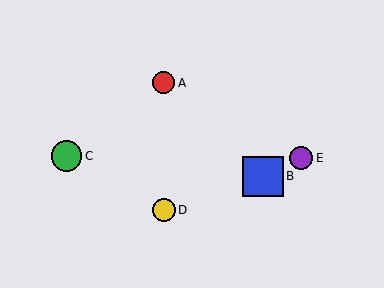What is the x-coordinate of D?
Object D is at x≈164.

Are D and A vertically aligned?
Yes, both are at x≈164.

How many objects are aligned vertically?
2 objects (A, D) are aligned vertically.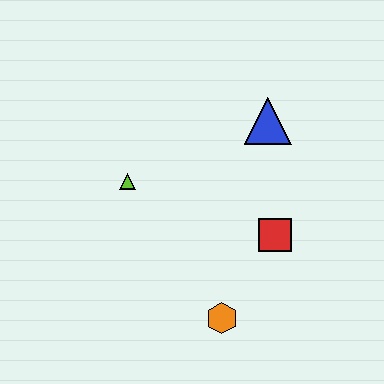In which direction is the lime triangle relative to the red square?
The lime triangle is to the left of the red square.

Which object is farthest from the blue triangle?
The orange hexagon is farthest from the blue triangle.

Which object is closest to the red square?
The orange hexagon is closest to the red square.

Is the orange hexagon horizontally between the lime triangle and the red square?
Yes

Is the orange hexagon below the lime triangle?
Yes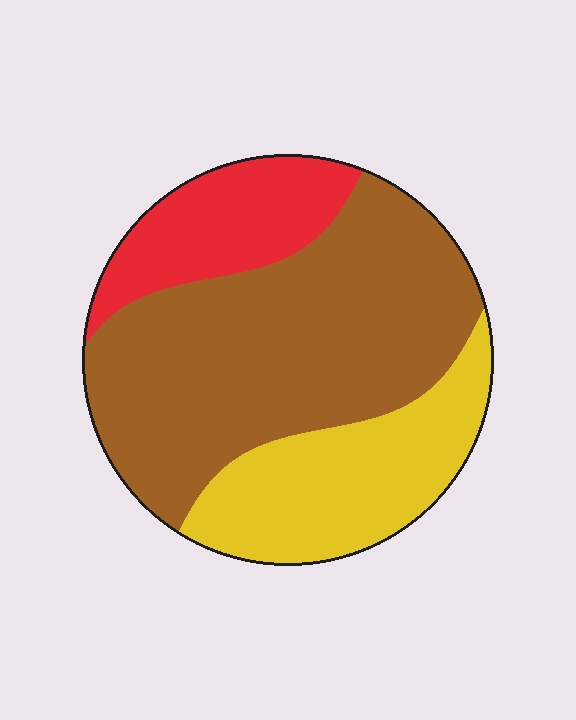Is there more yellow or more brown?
Brown.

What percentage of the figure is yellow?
Yellow takes up about one quarter (1/4) of the figure.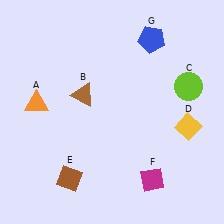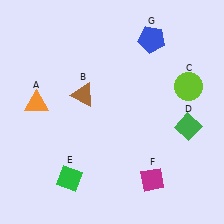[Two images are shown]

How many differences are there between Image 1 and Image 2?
There are 2 differences between the two images.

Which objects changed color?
D changed from yellow to green. E changed from brown to green.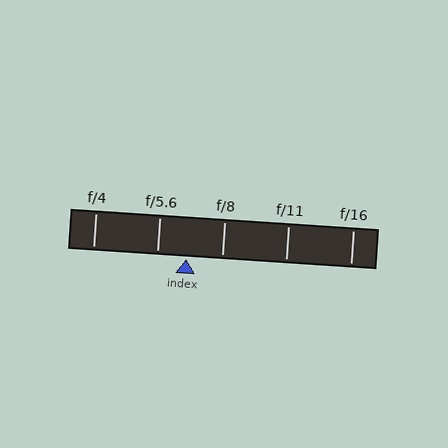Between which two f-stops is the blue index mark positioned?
The index mark is between f/5.6 and f/8.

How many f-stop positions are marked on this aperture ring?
There are 5 f-stop positions marked.